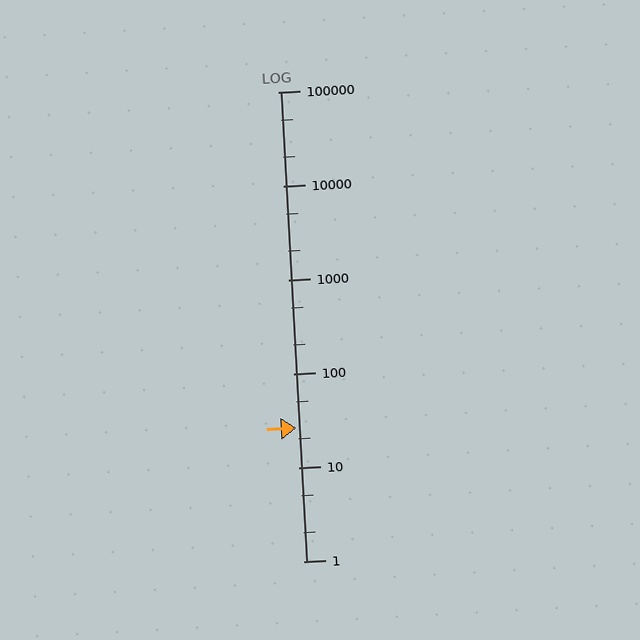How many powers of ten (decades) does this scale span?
The scale spans 5 decades, from 1 to 100000.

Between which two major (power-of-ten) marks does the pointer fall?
The pointer is between 10 and 100.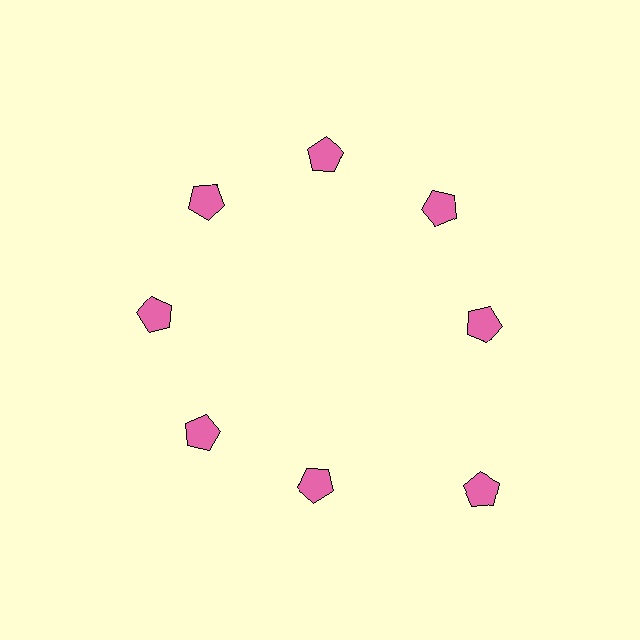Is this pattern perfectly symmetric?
No. The 8 pink pentagons are arranged in a ring, but one element near the 4 o'clock position is pushed outward from the center, breaking the 8-fold rotational symmetry.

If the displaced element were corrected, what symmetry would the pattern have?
It would have 8-fold rotational symmetry — the pattern would map onto itself every 45 degrees.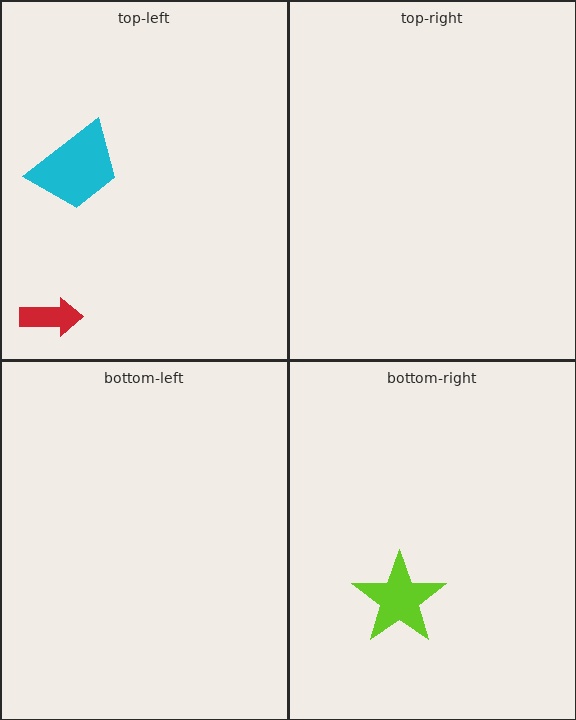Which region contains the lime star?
The bottom-right region.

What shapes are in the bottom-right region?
The lime star.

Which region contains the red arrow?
The top-left region.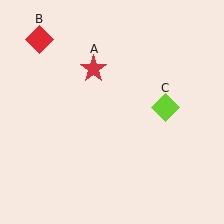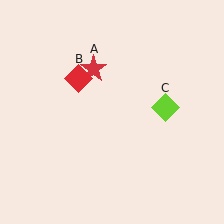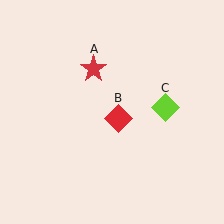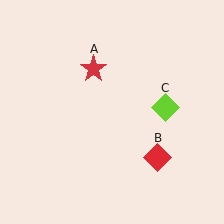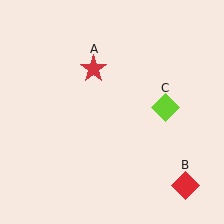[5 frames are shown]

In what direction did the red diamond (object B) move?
The red diamond (object B) moved down and to the right.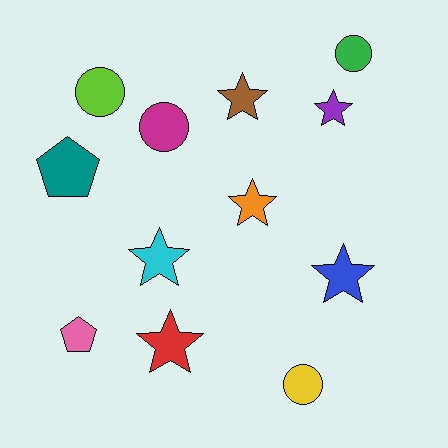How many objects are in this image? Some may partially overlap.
There are 12 objects.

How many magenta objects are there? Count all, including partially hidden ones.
There is 1 magenta object.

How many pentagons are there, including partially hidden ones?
There are 2 pentagons.